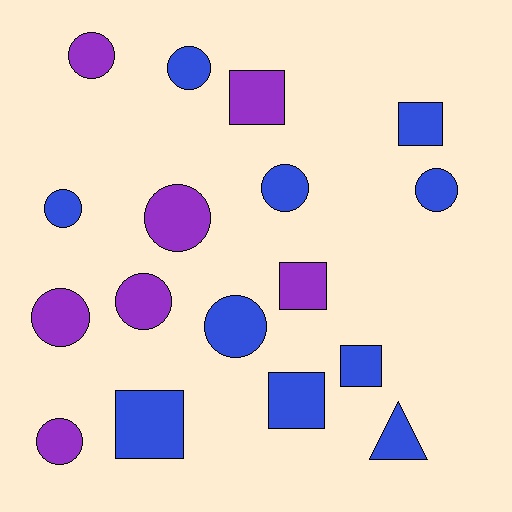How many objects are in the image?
There are 17 objects.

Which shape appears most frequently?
Circle, with 10 objects.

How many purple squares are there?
There are 2 purple squares.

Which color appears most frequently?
Blue, with 10 objects.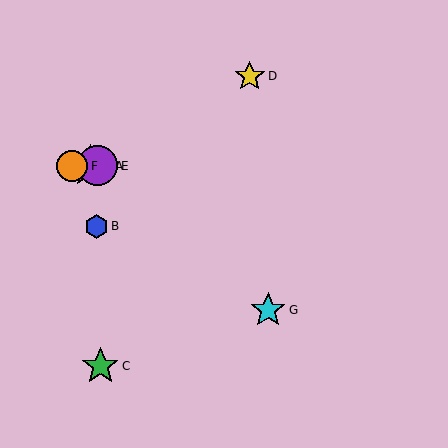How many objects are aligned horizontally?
3 objects (A, E, F) are aligned horizontally.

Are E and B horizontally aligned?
No, E is at y≈166 and B is at y≈226.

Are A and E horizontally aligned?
Yes, both are at y≈166.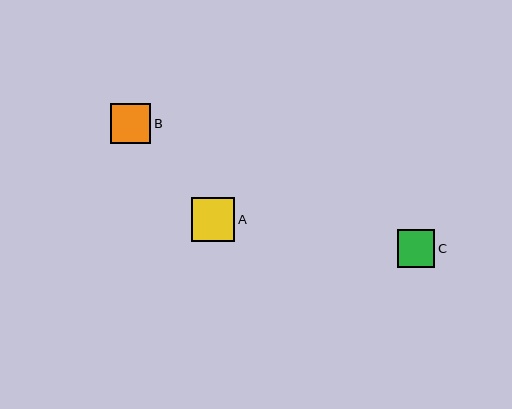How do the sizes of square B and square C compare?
Square B and square C are approximately the same size.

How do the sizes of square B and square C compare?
Square B and square C are approximately the same size.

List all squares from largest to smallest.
From largest to smallest: A, B, C.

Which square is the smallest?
Square C is the smallest with a size of approximately 38 pixels.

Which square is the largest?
Square A is the largest with a size of approximately 44 pixels.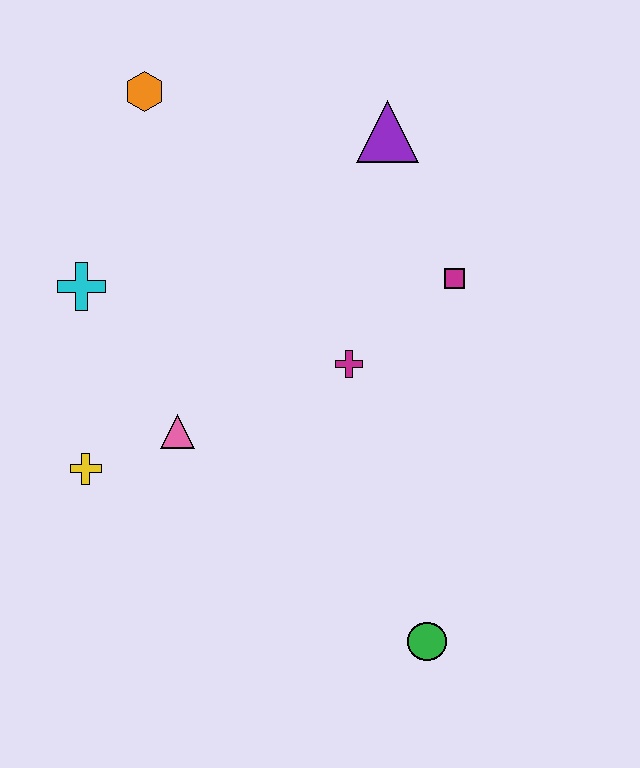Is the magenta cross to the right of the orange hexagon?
Yes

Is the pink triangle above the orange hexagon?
No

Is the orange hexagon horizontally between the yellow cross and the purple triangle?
Yes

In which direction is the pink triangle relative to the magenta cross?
The pink triangle is to the left of the magenta cross.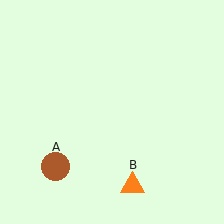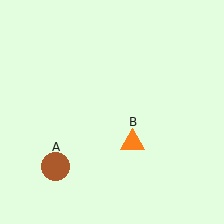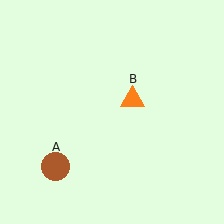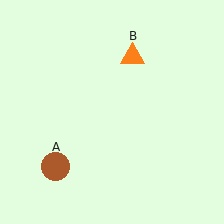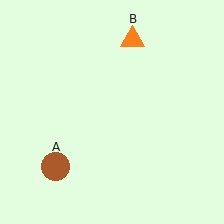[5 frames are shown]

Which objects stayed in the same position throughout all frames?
Brown circle (object A) remained stationary.